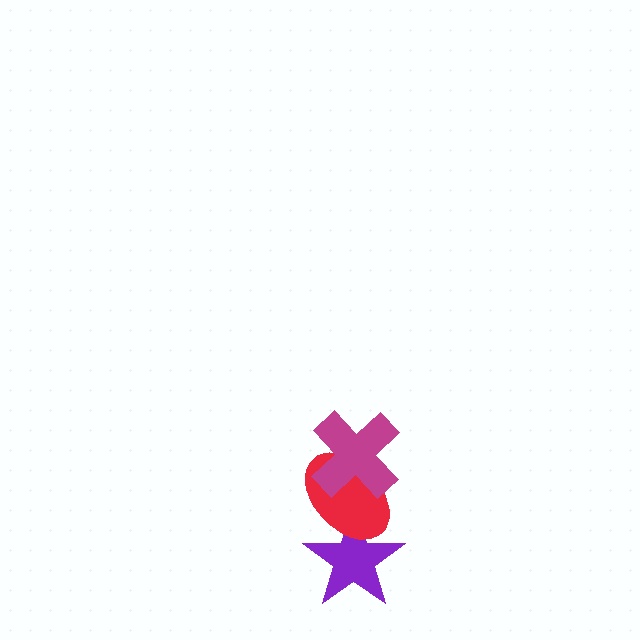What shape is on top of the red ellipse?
The magenta cross is on top of the red ellipse.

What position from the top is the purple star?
The purple star is 3rd from the top.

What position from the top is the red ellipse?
The red ellipse is 2nd from the top.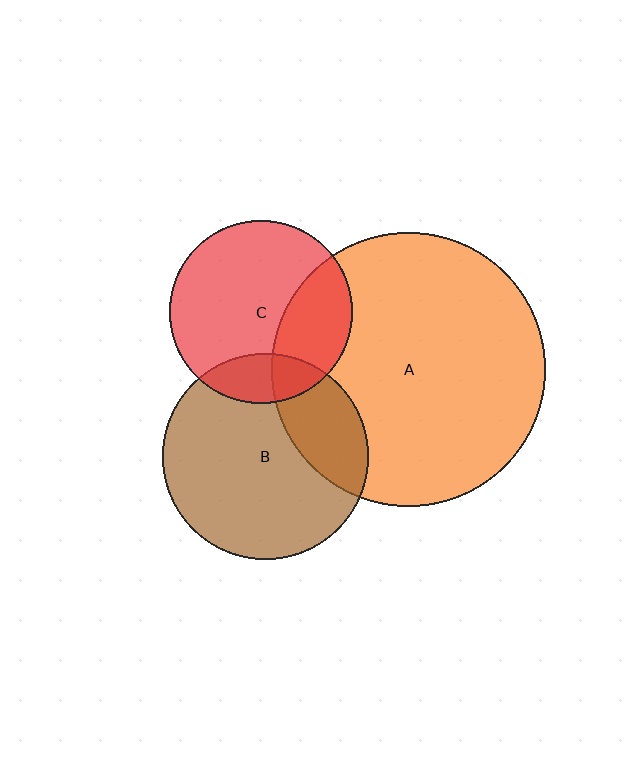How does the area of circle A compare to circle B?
Approximately 1.8 times.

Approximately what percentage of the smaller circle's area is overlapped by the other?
Approximately 15%.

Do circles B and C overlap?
Yes.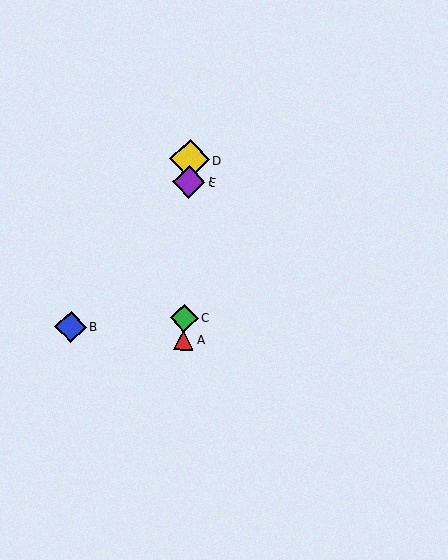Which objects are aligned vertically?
Objects A, C, D, E are aligned vertically.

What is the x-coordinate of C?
Object C is at x≈184.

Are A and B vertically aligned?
No, A is at x≈183 and B is at x≈71.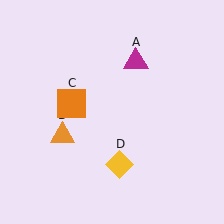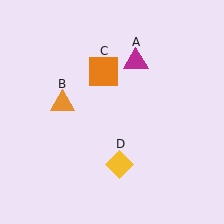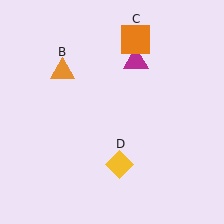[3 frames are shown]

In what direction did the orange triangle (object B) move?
The orange triangle (object B) moved up.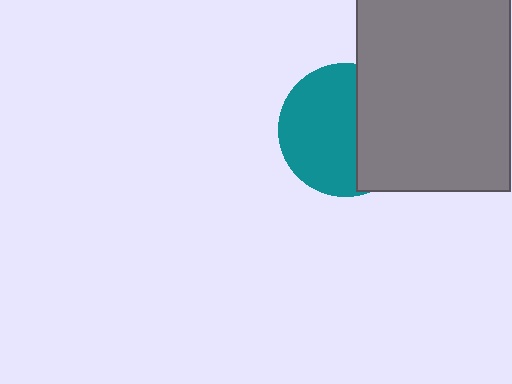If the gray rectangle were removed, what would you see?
You would see the complete teal circle.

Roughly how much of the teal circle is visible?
About half of it is visible (roughly 60%).